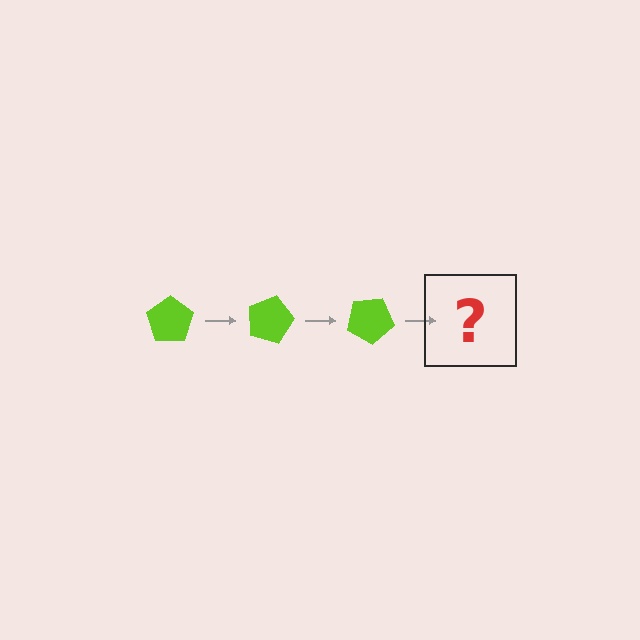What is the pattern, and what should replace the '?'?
The pattern is that the pentagon rotates 15 degrees each step. The '?' should be a lime pentagon rotated 45 degrees.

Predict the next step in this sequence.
The next step is a lime pentagon rotated 45 degrees.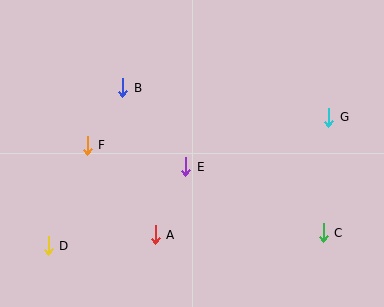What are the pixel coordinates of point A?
Point A is at (155, 235).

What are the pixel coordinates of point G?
Point G is at (329, 117).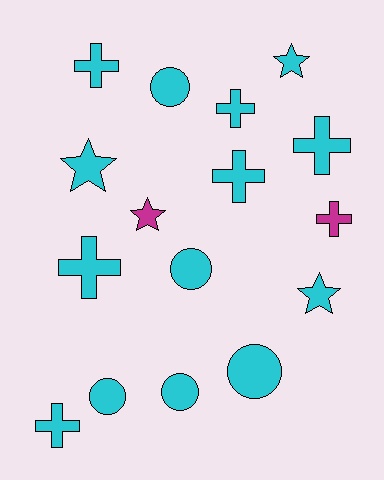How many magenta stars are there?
There is 1 magenta star.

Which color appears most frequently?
Cyan, with 14 objects.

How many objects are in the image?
There are 16 objects.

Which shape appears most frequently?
Cross, with 7 objects.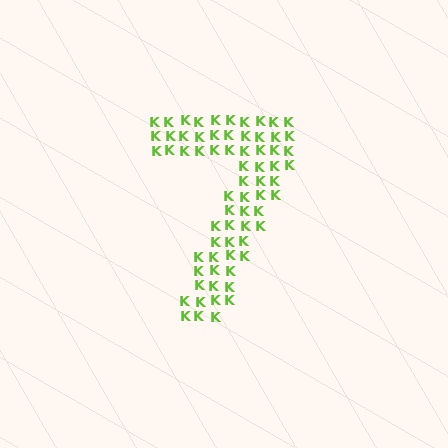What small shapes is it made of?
It is made of small letter K's.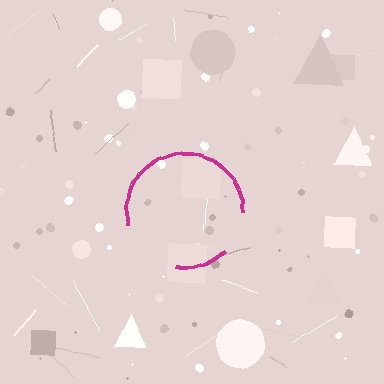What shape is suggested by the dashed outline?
The dashed outline suggests a circle.